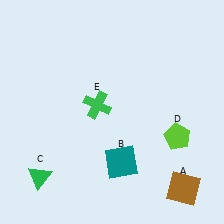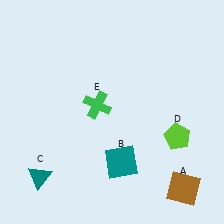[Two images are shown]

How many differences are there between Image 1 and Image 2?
There is 1 difference between the two images.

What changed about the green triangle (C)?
In Image 1, C is green. In Image 2, it changed to teal.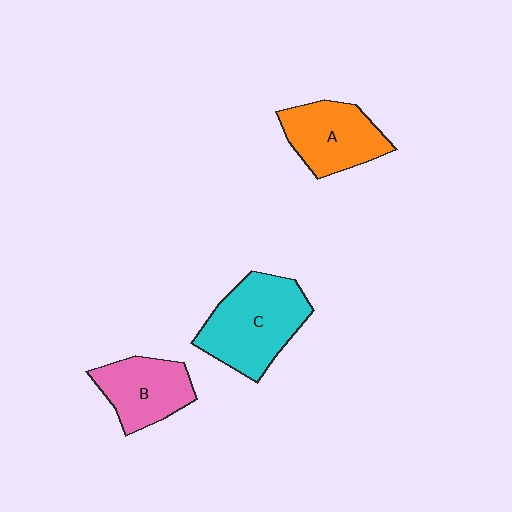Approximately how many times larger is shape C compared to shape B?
Approximately 1.4 times.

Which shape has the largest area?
Shape C (cyan).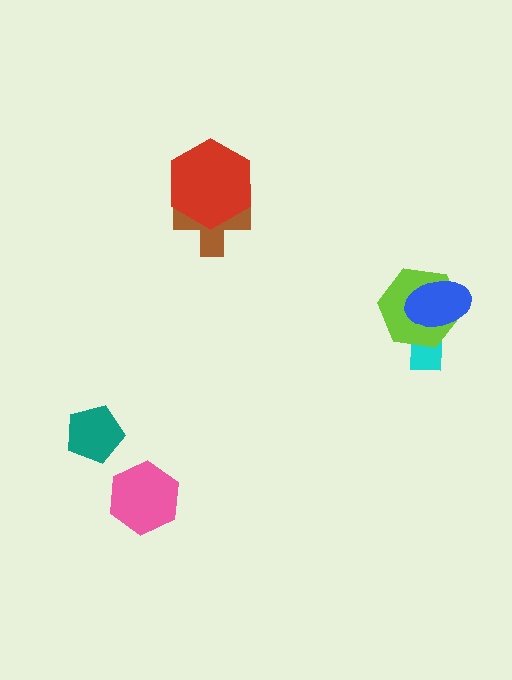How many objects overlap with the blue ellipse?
2 objects overlap with the blue ellipse.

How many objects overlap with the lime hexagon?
2 objects overlap with the lime hexagon.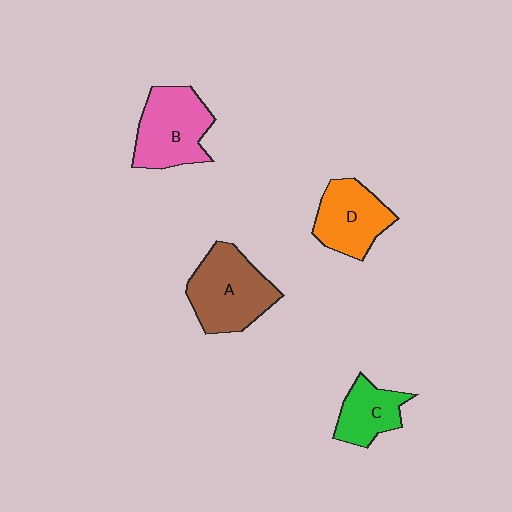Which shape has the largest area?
Shape A (brown).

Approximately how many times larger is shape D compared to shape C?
Approximately 1.3 times.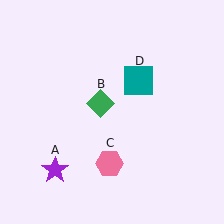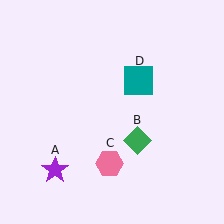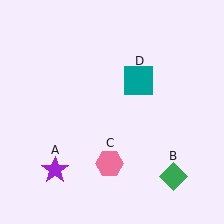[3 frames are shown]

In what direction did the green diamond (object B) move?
The green diamond (object B) moved down and to the right.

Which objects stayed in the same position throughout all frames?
Purple star (object A) and pink hexagon (object C) and teal square (object D) remained stationary.